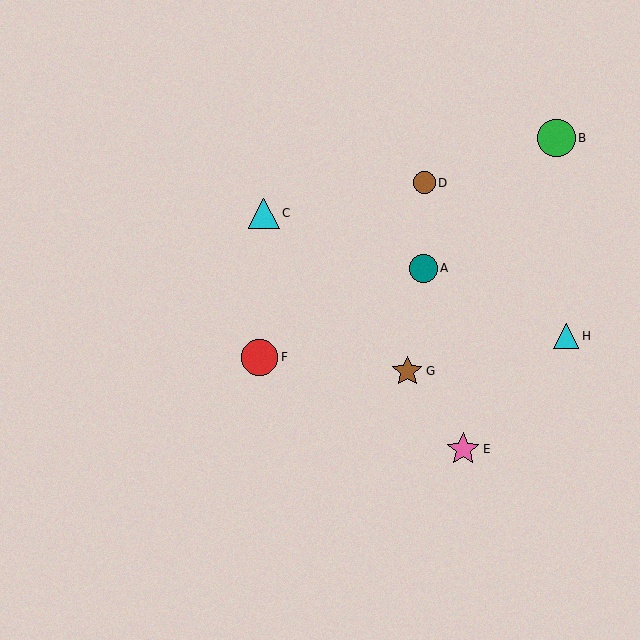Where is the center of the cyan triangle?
The center of the cyan triangle is at (264, 213).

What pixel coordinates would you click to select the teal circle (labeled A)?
Click at (423, 268) to select the teal circle A.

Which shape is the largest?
The green circle (labeled B) is the largest.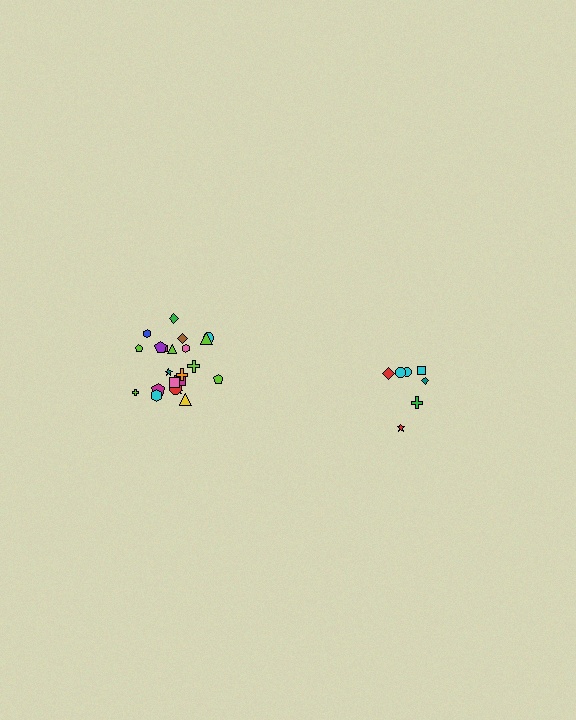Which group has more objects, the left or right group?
The left group.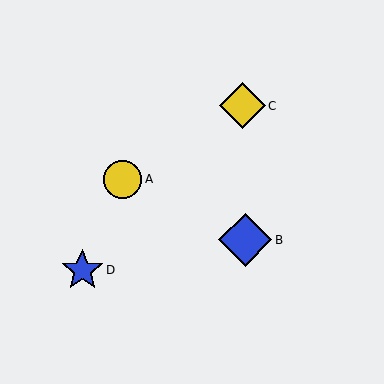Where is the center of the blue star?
The center of the blue star is at (82, 270).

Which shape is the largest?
The blue diamond (labeled B) is the largest.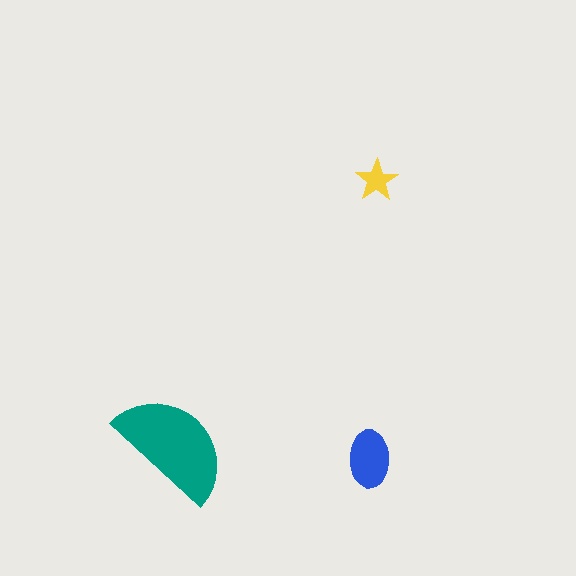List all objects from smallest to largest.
The yellow star, the blue ellipse, the teal semicircle.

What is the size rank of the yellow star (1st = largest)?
3rd.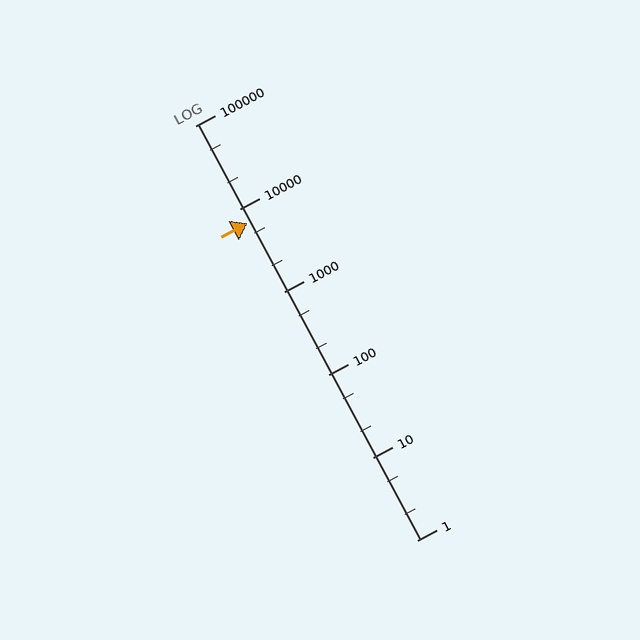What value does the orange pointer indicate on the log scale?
The pointer indicates approximately 6700.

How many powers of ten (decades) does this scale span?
The scale spans 5 decades, from 1 to 100000.